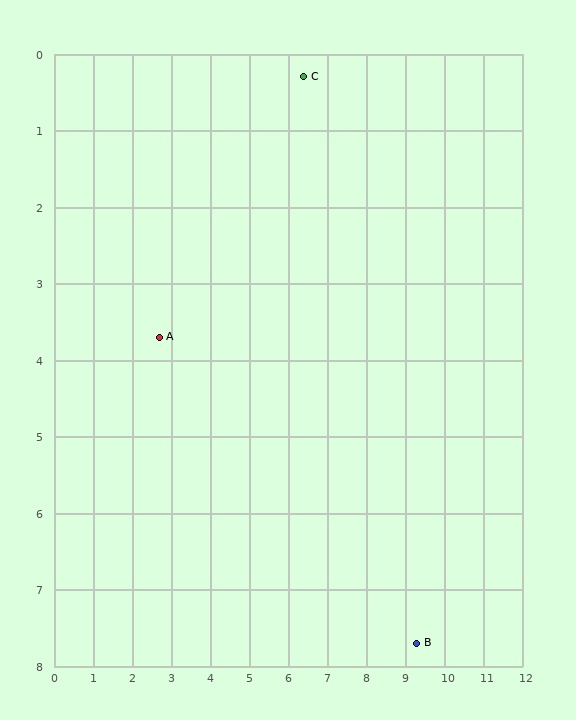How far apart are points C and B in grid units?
Points C and B are about 7.9 grid units apart.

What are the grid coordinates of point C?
Point C is at approximately (6.4, 0.3).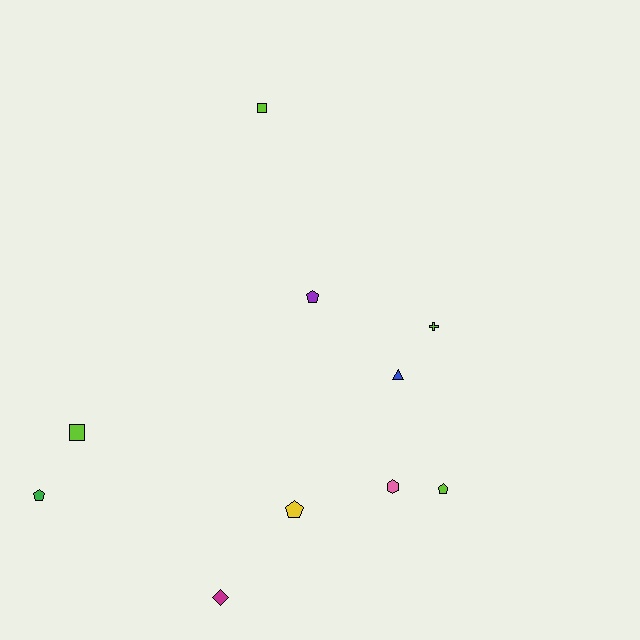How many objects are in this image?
There are 10 objects.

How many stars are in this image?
There are no stars.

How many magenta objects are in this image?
There is 1 magenta object.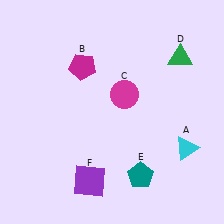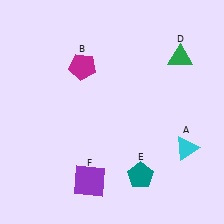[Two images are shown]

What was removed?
The magenta circle (C) was removed in Image 2.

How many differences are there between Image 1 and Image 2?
There is 1 difference between the two images.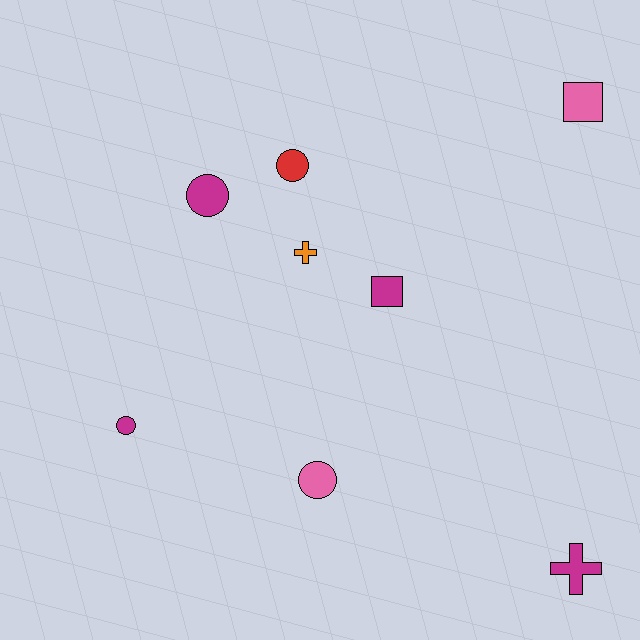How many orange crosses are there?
There is 1 orange cross.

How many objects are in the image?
There are 8 objects.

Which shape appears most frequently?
Circle, with 4 objects.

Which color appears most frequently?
Magenta, with 4 objects.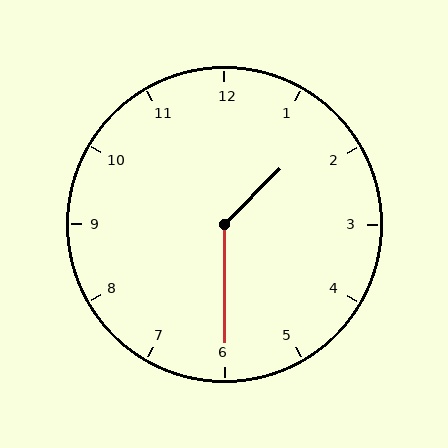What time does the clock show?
1:30.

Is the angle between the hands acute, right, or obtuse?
It is obtuse.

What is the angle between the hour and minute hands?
Approximately 135 degrees.